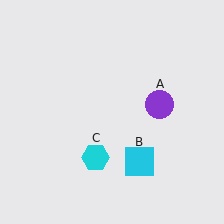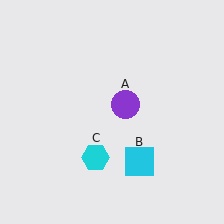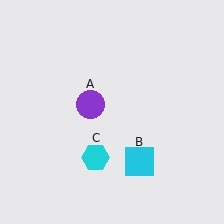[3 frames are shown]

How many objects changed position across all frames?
1 object changed position: purple circle (object A).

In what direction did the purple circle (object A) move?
The purple circle (object A) moved left.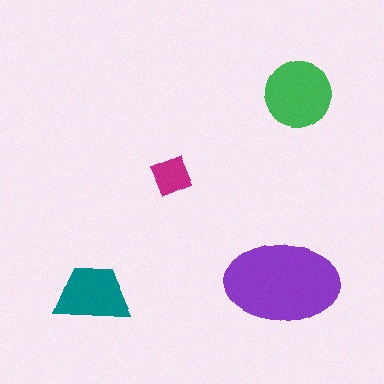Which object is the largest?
The purple ellipse.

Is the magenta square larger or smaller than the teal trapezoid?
Smaller.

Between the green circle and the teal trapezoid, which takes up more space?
The green circle.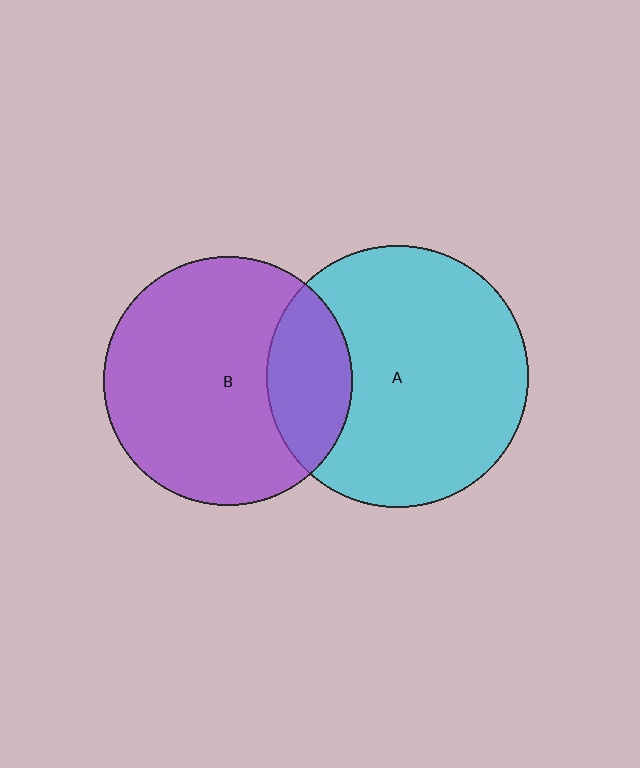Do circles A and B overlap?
Yes.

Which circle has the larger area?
Circle A (cyan).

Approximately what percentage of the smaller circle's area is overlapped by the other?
Approximately 25%.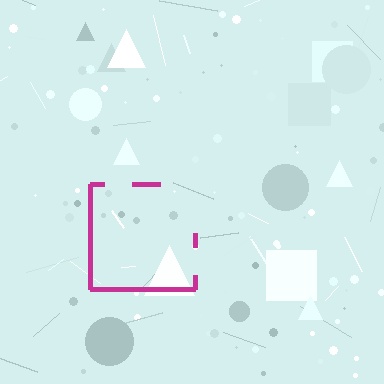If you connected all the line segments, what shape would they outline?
They would outline a square.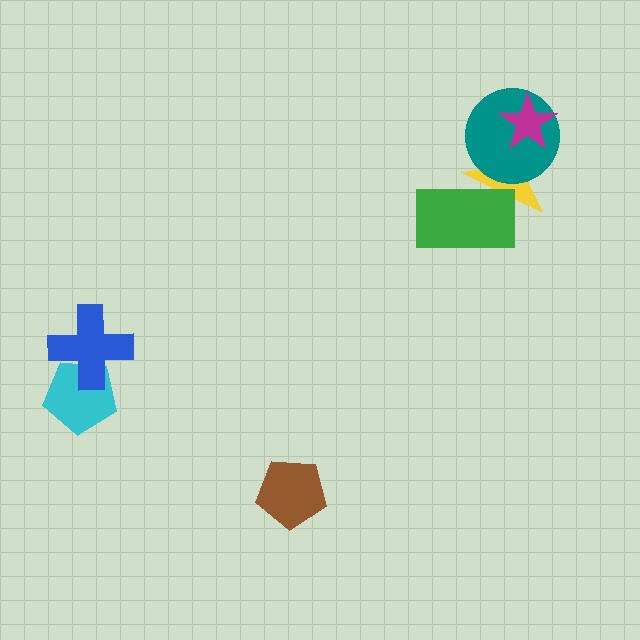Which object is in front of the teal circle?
The magenta star is in front of the teal circle.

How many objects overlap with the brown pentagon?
0 objects overlap with the brown pentagon.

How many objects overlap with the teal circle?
2 objects overlap with the teal circle.